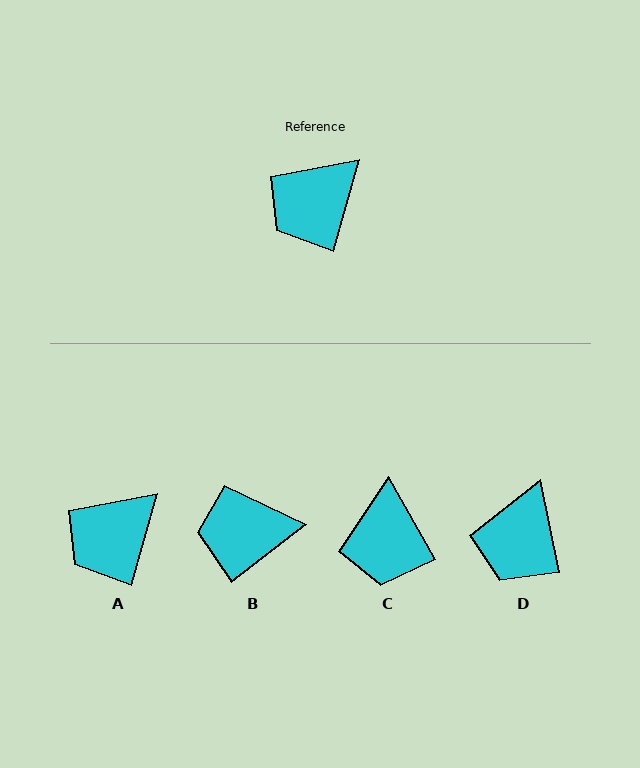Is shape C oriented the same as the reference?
No, it is off by about 45 degrees.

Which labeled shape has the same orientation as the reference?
A.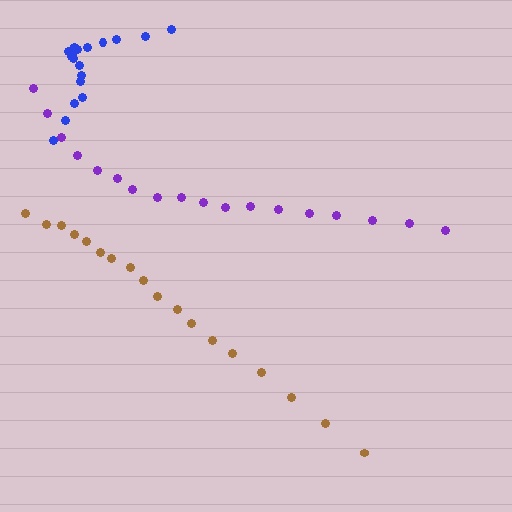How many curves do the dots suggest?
There are 3 distinct paths.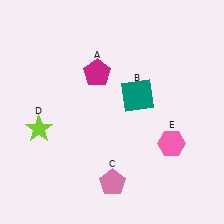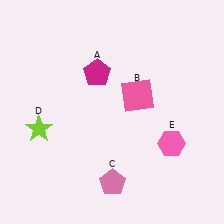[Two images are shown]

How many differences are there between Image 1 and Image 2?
There is 1 difference between the two images.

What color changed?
The square (B) changed from teal in Image 1 to pink in Image 2.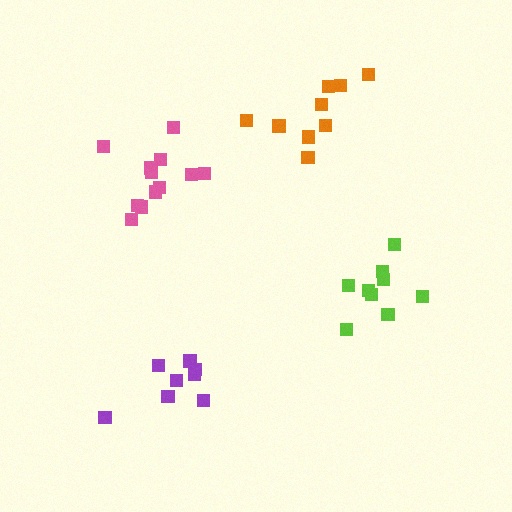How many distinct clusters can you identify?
There are 4 distinct clusters.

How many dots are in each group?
Group 1: 9 dots, Group 2: 9 dots, Group 3: 12 dots, Group 4: 8 dots (38 total).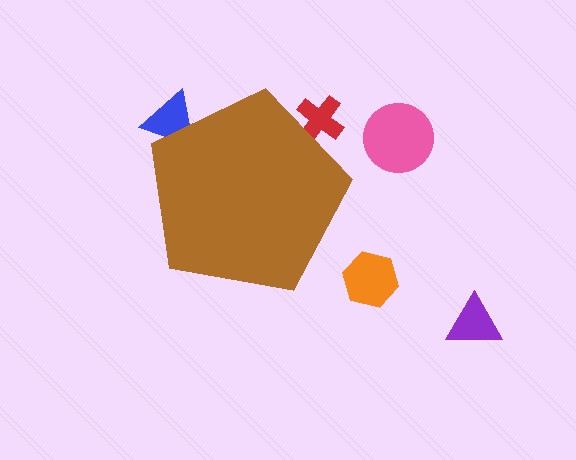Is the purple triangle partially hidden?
No, the purple triangle is fully visible.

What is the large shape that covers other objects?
A brown pentagon.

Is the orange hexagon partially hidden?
No, the orange hexagon is fully visible.